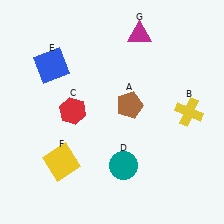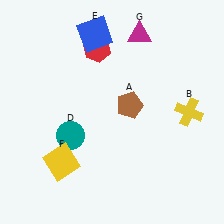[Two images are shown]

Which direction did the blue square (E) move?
The blue square (E) moved right.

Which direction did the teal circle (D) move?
The teal circle (D) moved left.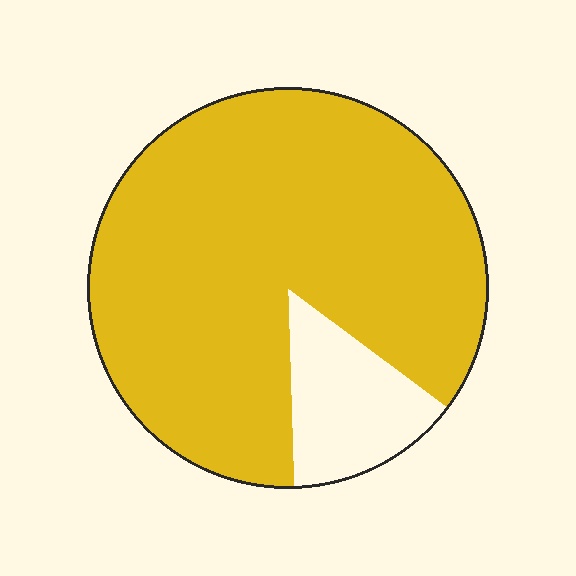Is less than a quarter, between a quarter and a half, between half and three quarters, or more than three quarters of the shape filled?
More than three quarters.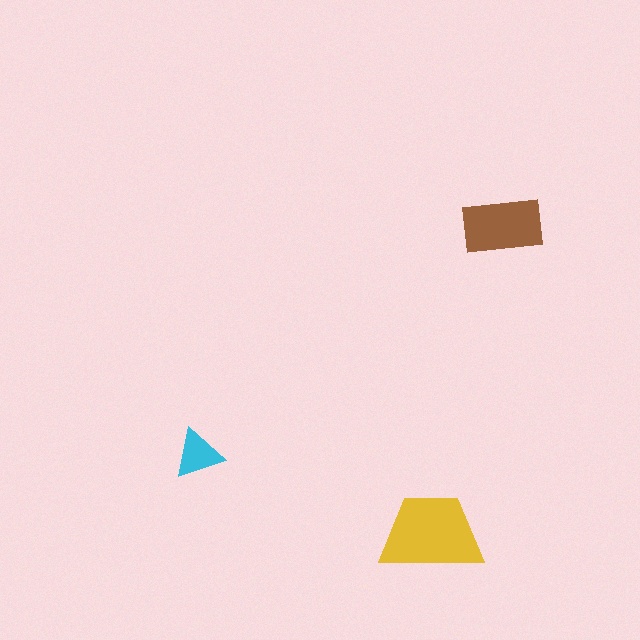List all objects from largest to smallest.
The yellow trapezoid, the brown rectangle, the cyan triangle.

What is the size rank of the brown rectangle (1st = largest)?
2nd.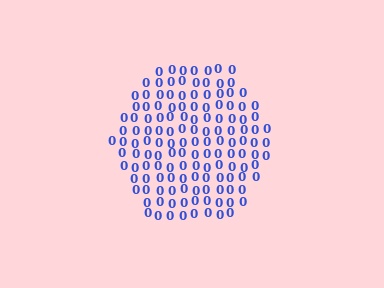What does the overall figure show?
The overall figure shows a hexagon.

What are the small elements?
The small elements are digit 0's.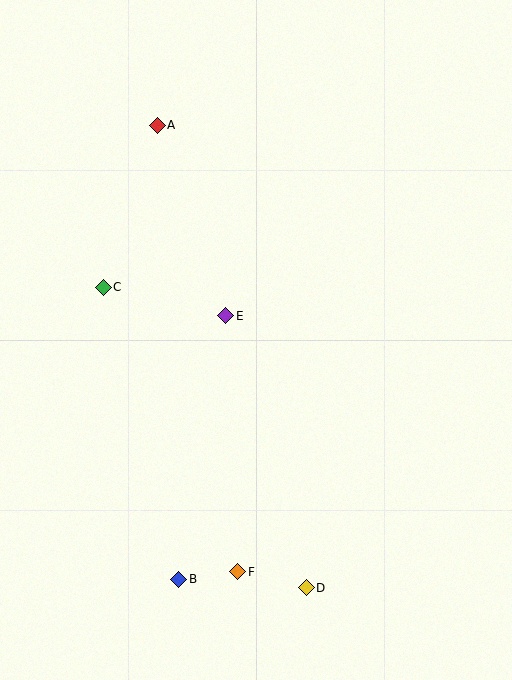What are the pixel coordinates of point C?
Point C is at (103, 287).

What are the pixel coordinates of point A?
Point A is at (157, 125).